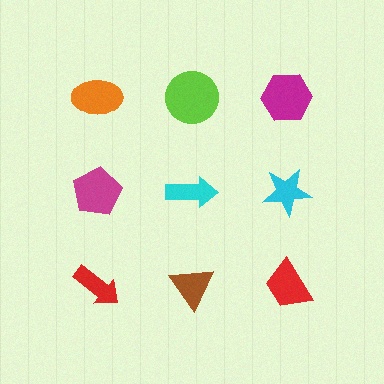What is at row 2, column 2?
A cyan arrow.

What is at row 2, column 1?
A magenta pentagon.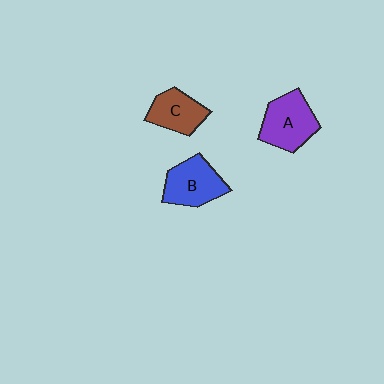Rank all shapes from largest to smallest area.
From largest to smallest: A (purple), B (blue), C (brown).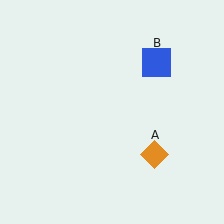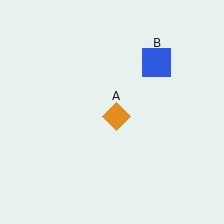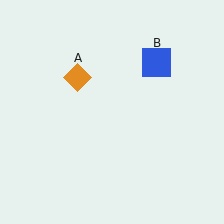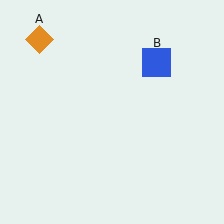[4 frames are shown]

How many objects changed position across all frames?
1 object changed position: orange diamond (object A).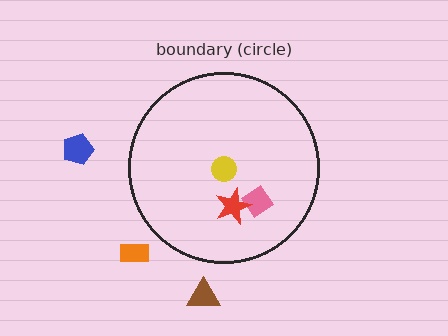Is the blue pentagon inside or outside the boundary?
Outside.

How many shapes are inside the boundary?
3 inside, 3 outside.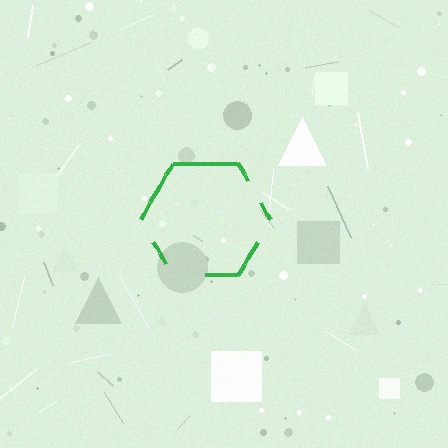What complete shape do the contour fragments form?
The contour fragments form a hexagon.